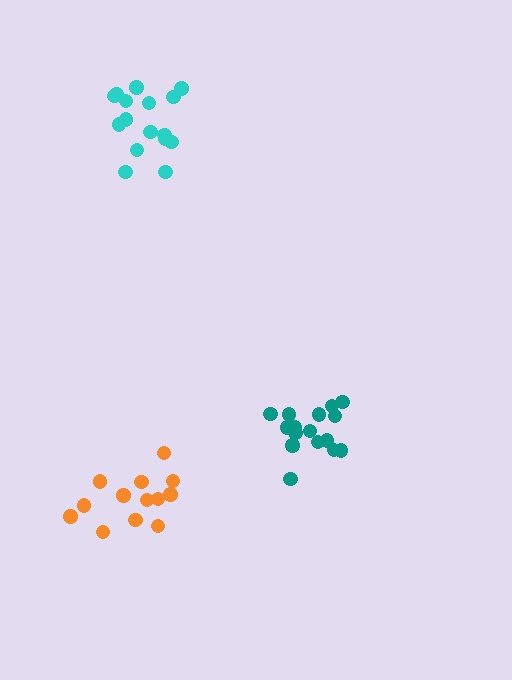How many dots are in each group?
Group 1: 16 dots, Group 2: 16 dots, Group 3: 13 dots (45 total).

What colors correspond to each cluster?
The clusters are colored: cyan, teal, orange.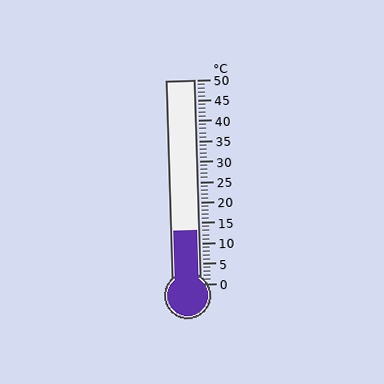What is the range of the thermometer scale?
The thermometer scale ranges from 0°C to 50°C.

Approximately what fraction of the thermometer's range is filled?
The thermometer is filled to approximately 25% of its range.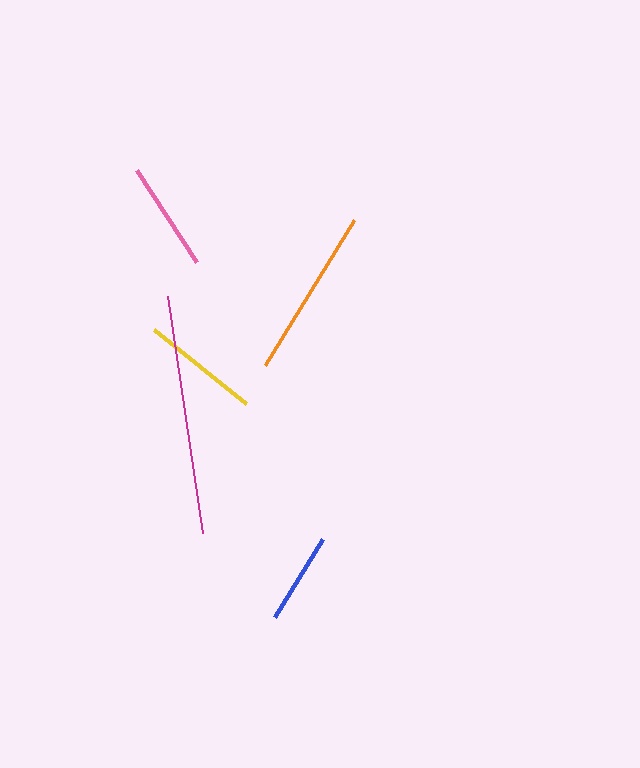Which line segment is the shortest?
The blue line is the shortest at approximately 92 pixels.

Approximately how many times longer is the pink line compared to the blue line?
The pink line is approximately 1.2 times the length of the blue line.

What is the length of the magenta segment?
The magenta segment is approximately 240 pixels long.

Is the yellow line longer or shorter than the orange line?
The orange line is longer than the yellow line.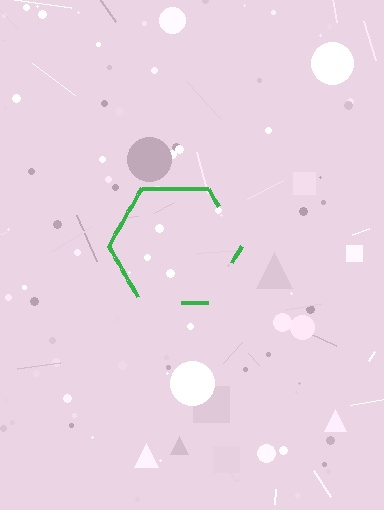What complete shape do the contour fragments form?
The contour fragments form a hexagon.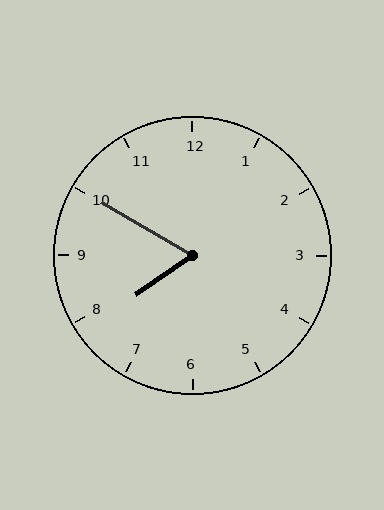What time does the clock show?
7:50.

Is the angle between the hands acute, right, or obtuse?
It is acute.